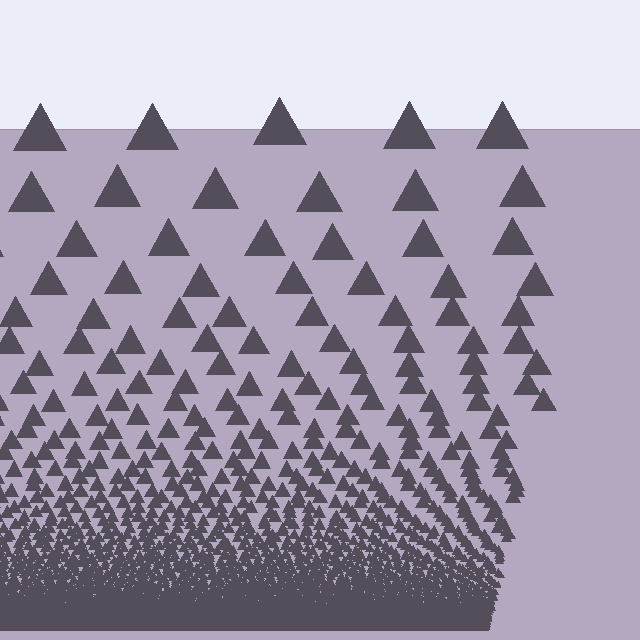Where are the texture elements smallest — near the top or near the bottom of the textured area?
Near the bottom.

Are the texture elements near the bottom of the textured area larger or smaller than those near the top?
Smaller. The gradient is inverted — elements near the bottom are smaller and denser.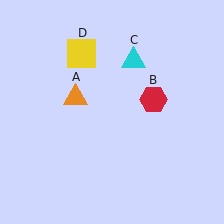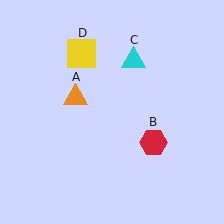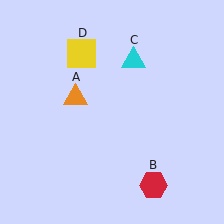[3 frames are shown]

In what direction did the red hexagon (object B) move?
The red hexagon (object B) moved down.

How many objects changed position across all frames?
1 object changed position: red hexagon (object B).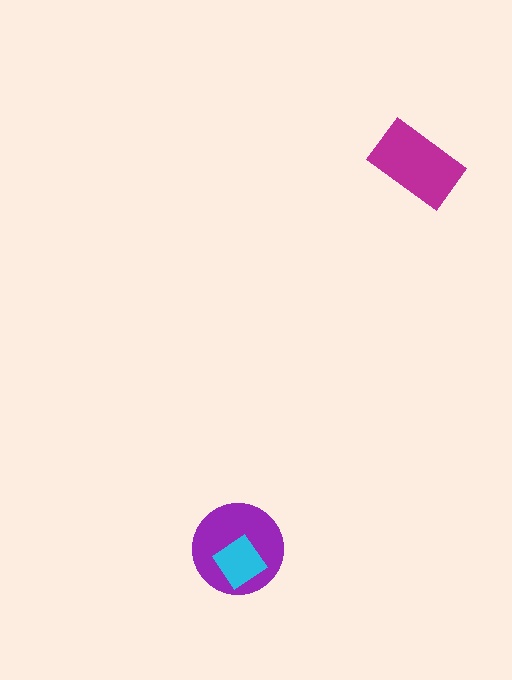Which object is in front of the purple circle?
The cyan diamond is in front of the purple circle.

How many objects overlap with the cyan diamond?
1 object overlaps with the cyan diamond.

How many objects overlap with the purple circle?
1 object overlaps with the purple circle.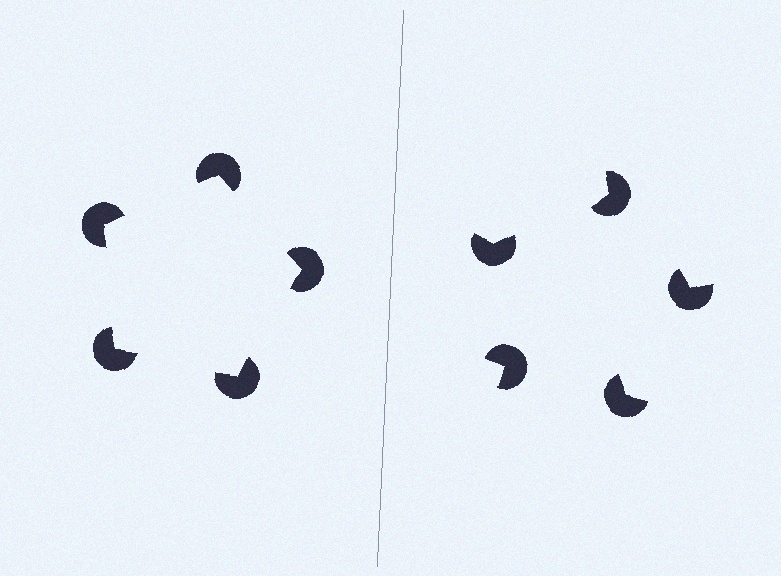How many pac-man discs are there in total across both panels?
10 — 5 on each side.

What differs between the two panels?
The pac-man discs are positioned identically on both sides; only the wedge orientations differ. On the left they align to a pentagon; on the right they are misaligned.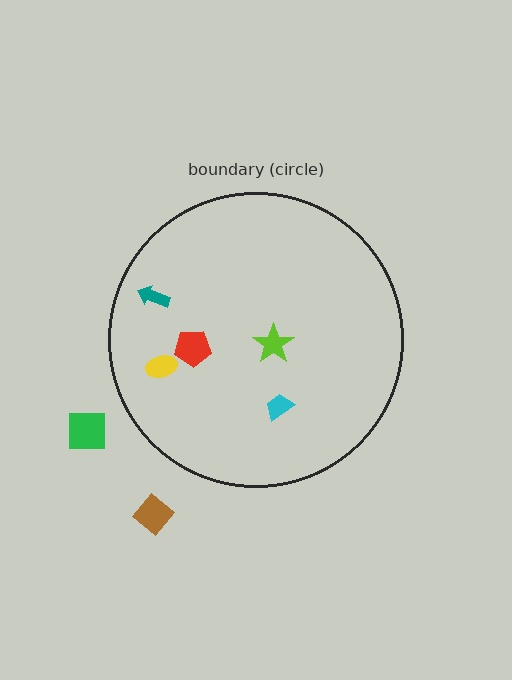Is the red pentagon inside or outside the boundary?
Inside.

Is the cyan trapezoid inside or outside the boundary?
Inside.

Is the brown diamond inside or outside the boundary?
Outside.